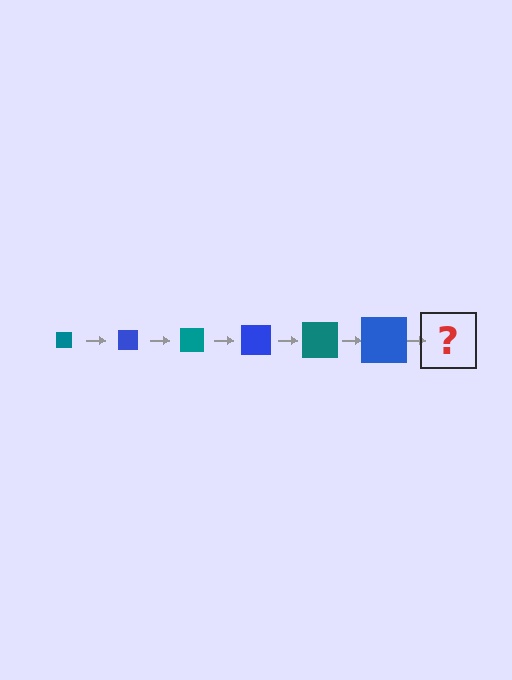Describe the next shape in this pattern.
It should be a teal square, larger than the previous one.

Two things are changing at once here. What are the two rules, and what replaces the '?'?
The two rules are that the square grows larger each step and the color cycles through teal and blue. The '?' should be a teal square, larger than the previous one.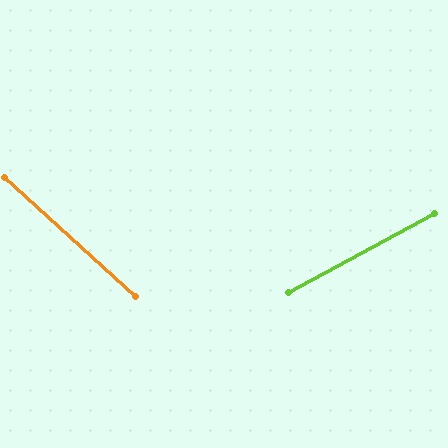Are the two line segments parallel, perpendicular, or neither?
Neither parallel nor perpendicular — they differ by about 71°.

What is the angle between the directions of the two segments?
Approximately 71 degrees.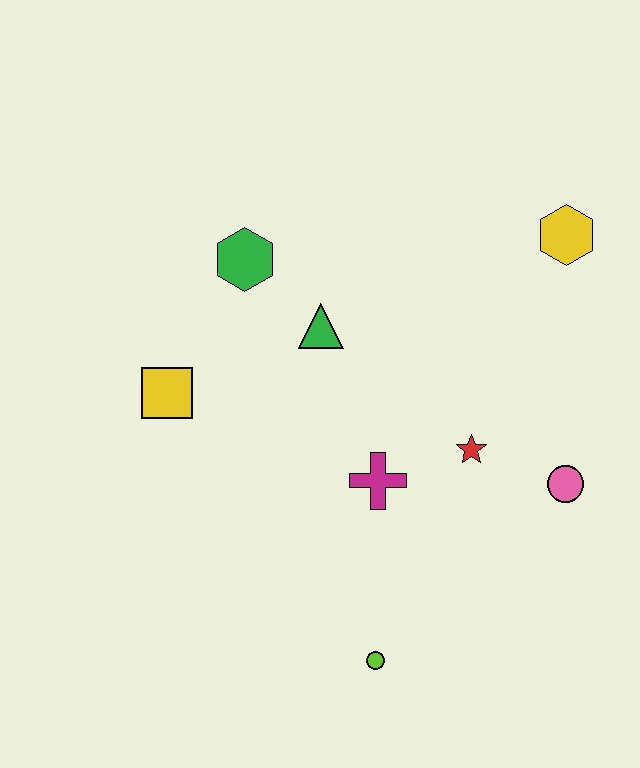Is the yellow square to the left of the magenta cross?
Yes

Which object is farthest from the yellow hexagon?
The lime circle is farthest from the yellow hexagon.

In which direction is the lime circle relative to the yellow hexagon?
The lime circle is below the yellow hexagon.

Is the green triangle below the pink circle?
No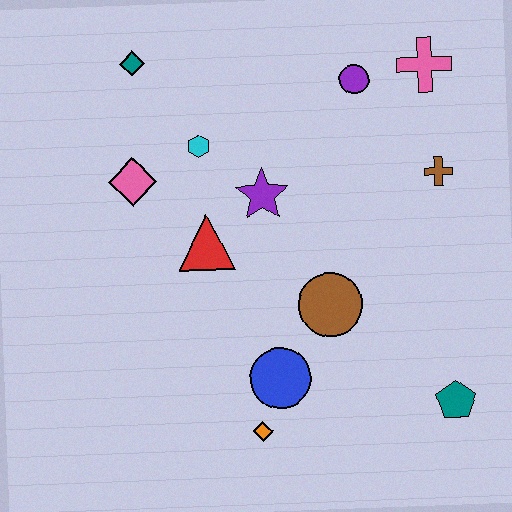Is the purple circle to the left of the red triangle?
No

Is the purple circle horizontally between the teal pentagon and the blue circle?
Yes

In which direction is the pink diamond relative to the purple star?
The pink diamond is to the left of the purple star.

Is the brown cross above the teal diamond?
No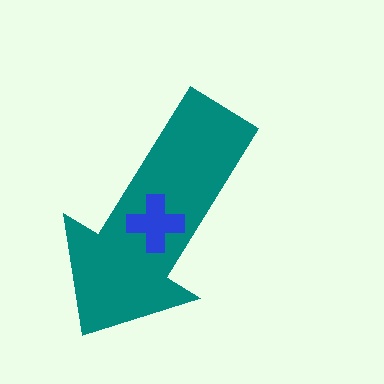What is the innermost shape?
The blue cross.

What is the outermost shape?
The teal arrow.